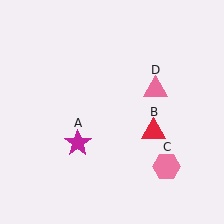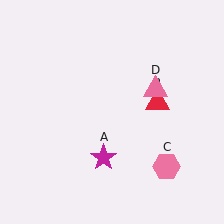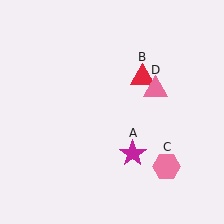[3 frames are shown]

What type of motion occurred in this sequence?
The magenta star (object A), red triangle (object B) rotated counterclockwise around the center of the scene.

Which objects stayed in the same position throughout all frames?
Pink hexagon (object C) and pink triangle (object D) remained stationary.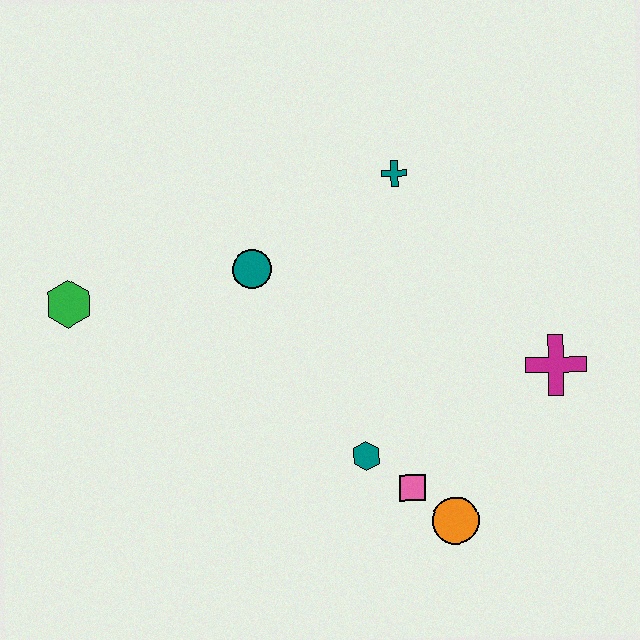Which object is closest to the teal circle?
The teal cross is closest to the teal circle.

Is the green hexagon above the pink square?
Yes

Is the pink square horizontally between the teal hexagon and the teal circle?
No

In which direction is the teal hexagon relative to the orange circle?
The teal hexagon is to the left of the orange circle.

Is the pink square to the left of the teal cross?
No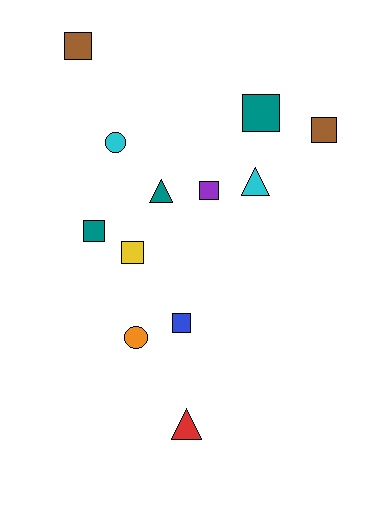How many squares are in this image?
There are 7 squares.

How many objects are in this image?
There are 12 objects.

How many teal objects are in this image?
There are 3 teal objects.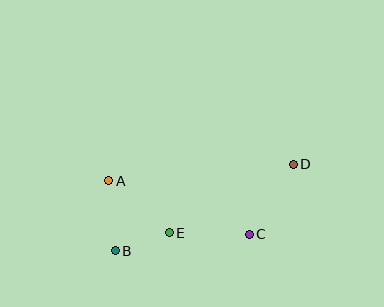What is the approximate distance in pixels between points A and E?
The distance between A and E is approximately 80 pixels.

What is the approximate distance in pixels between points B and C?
The distance between B and C is approximately 135 pixels.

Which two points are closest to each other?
Points B and E are closest to each other.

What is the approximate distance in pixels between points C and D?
The distance between C and D is approximately 83 pixels.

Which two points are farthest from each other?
Points B and D are farthest from each other.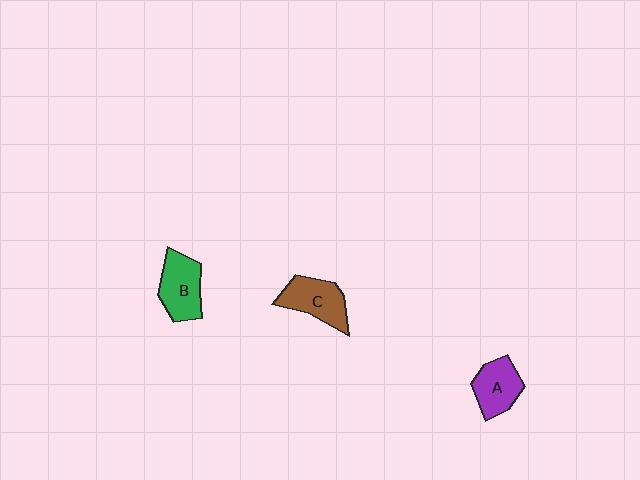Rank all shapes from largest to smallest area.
From largest to smallest: B (green), C (brown), A (purple).